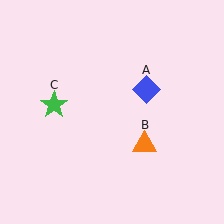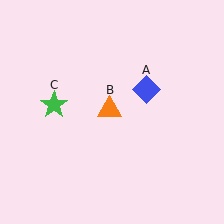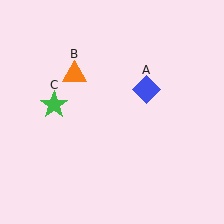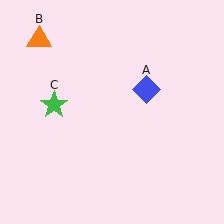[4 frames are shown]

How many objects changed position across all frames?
1 object changed position: orange triangle (object B).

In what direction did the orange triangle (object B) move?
The orange triangle (object B) moved up and to the left.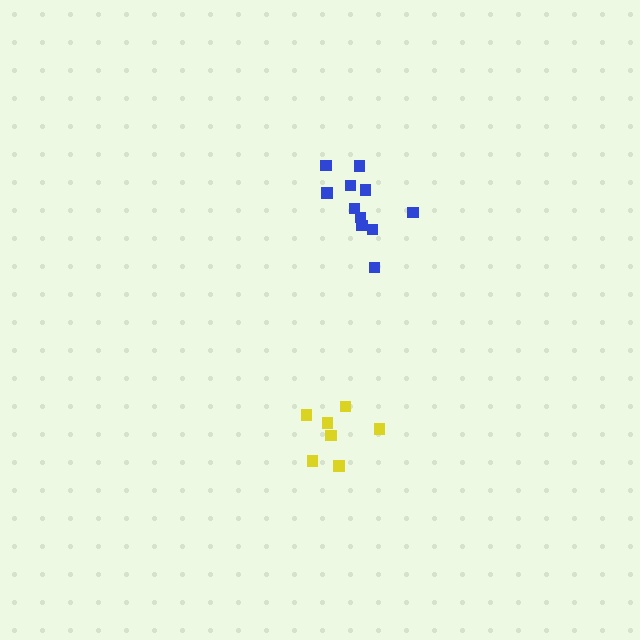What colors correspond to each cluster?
The clusters are colored: blue, yellow.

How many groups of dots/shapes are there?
There are 2 groups.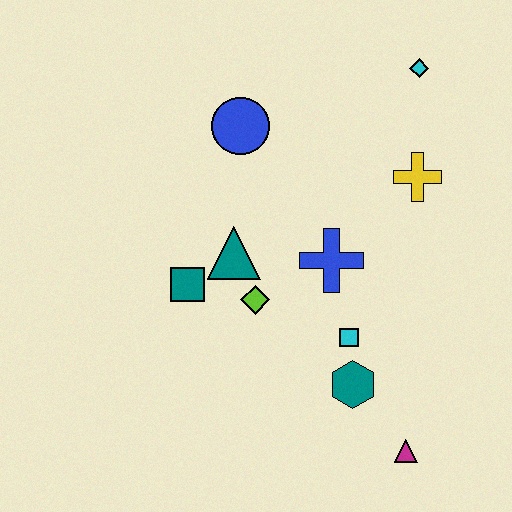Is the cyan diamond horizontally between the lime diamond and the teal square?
No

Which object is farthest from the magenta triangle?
The cyan diamond is farthest from the magenta triangle.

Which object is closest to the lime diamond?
The teal triangle is closest to the lime diamond.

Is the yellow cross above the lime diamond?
Yes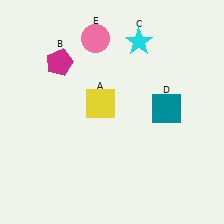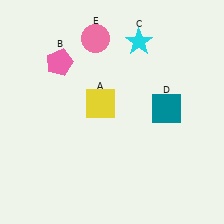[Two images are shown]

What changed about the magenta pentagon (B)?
In Image 1, B is magenta. In Image 2, it changed to pink.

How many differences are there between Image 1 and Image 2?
There is 1 difference between the two images.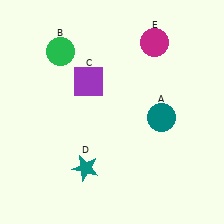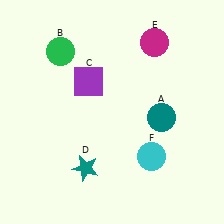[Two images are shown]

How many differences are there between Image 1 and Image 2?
There is 1 difference between the two images.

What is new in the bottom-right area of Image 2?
A cyan circle (F) was added in the bottom-right area of Image 2.